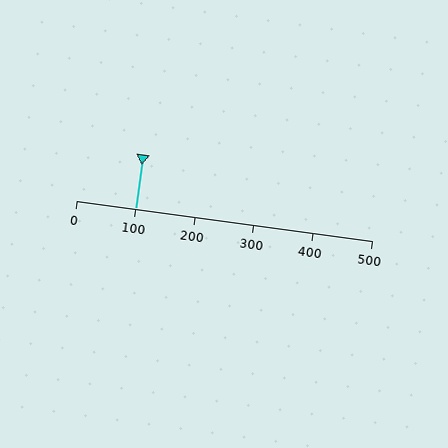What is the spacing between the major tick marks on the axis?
The major ticks are spaced 100 apart.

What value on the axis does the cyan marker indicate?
The marker indicates approximately 100.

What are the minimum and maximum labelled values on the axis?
The axis runs from 0 to 500.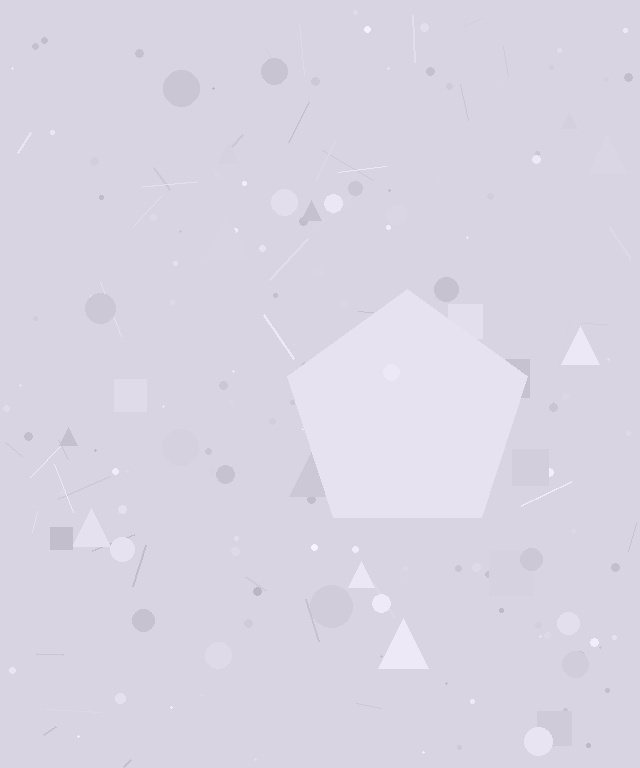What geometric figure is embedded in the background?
A pentagon is embedded in the background.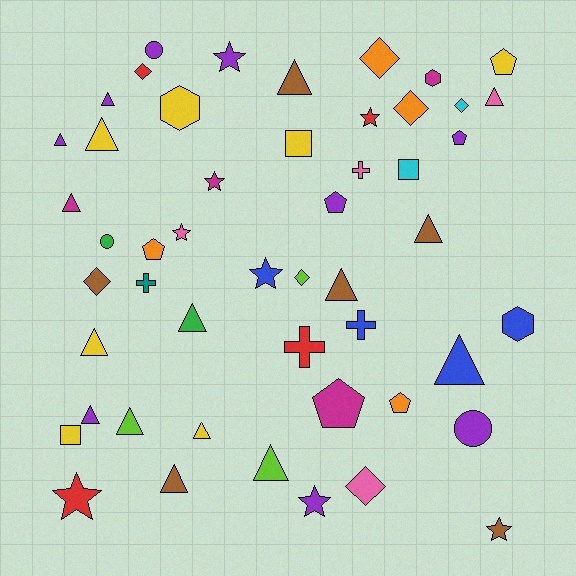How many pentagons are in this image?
There are 6 pentagons.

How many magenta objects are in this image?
There are 4 magenta objects.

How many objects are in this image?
There are 50 objects.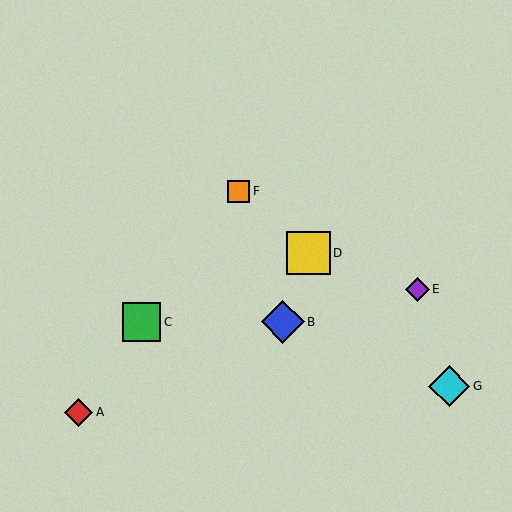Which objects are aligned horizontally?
Objects B, C are aligned horizontally.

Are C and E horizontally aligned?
No, C is at y≈322 and E is at y≈290.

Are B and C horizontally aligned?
Yes, both are at y≈322.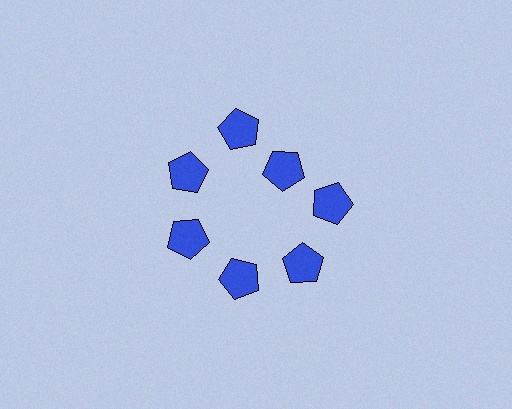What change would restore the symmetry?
The symmetry would be restored by moving it outward, back onto the ring so that all 7 pentagons sit at equal angles and equal distance from the center.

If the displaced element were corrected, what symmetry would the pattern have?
It would have 7-fold rotational symmetry — the pattern would map onto itself every 51 degrees.